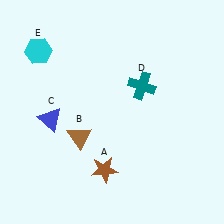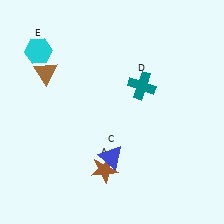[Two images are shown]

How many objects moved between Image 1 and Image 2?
2 objects moved between the two images.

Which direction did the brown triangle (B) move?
The brown triangle (B) moved up.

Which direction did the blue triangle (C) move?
The blue triangle (C) moved right.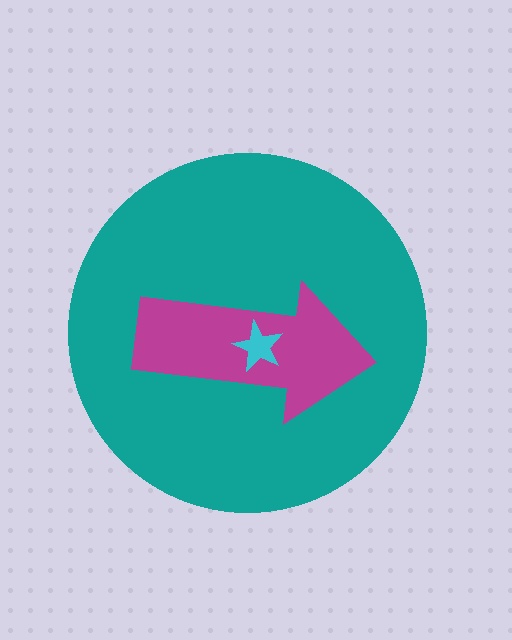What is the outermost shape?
The teal circle.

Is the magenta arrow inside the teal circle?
Yes.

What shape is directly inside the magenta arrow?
The cyan star.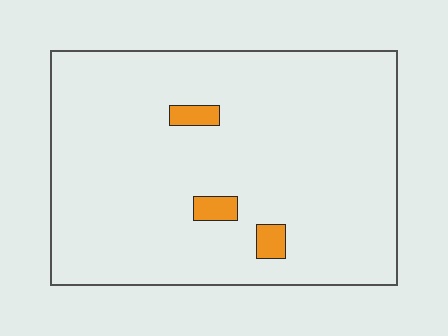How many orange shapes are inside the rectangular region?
3.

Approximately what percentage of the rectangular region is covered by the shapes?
Approximately 5%.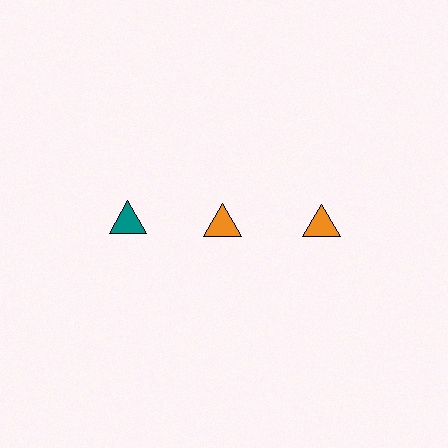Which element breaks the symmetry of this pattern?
The teal triangle in the top row, leftmost column breaks the symmetry. All other shapes are orange triangles.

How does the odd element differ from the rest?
It has a different color: teal instead of orange.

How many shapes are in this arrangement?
There are 3 shapes arranged in a grid pattern.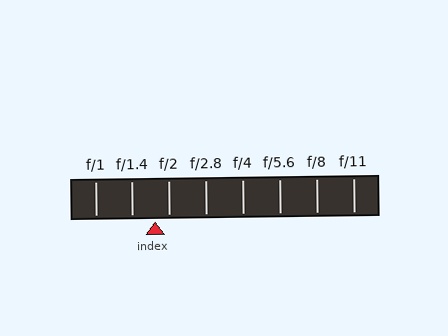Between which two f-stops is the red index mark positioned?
The index mark is between f/1.4 and f/2.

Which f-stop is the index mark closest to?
The index mark is closest to f/2.